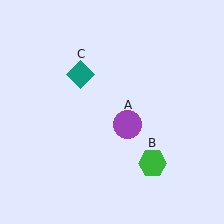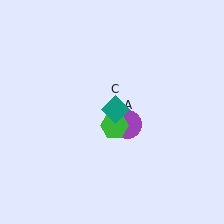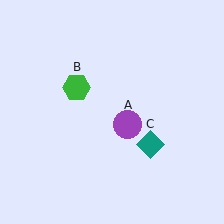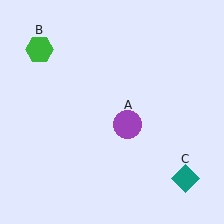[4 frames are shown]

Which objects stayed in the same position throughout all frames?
Purple circle (object A) remained stationary.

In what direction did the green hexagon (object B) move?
The green hexagon (object B) moved up and to the left.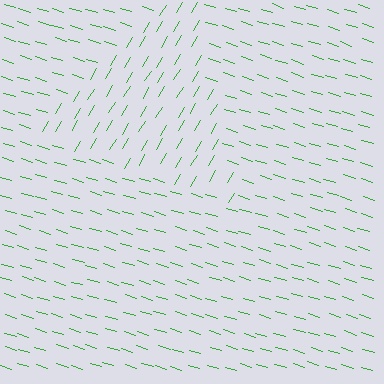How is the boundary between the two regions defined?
The boundary is defined purely by a change in line orientation (approximately 76 degrees difference). All lines are the same color and thickness.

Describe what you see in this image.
The image is filled with small green line segments. A triangle region in the image has lines oriented differently from the surrounding lines, creating a visible texture boundary.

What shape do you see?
I see a triangle.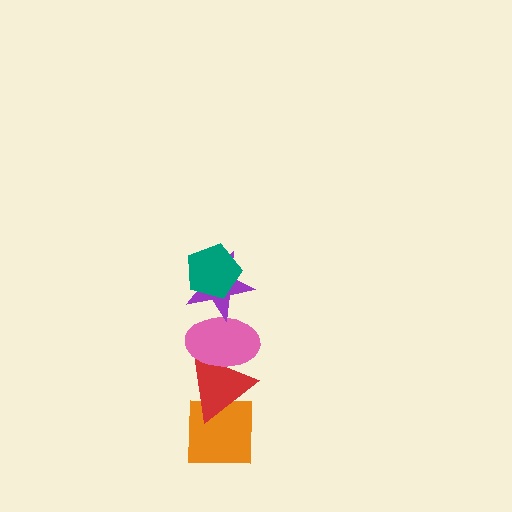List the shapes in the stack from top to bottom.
From top to bottom: the teal pentagon, the purple star, the pink ellipse, the red triangle, the orange square.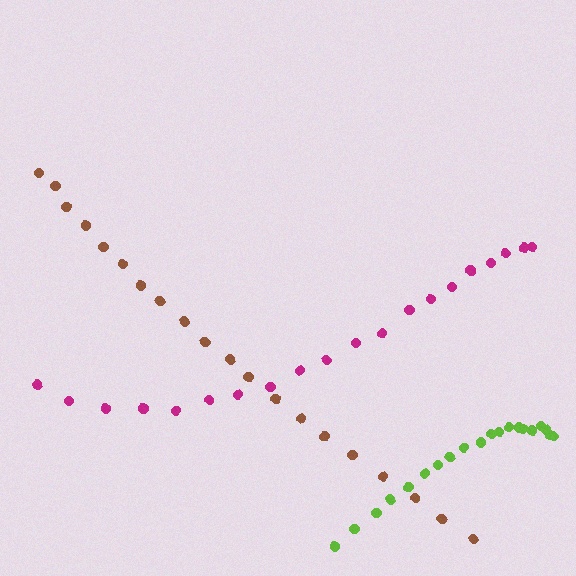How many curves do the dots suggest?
There are 3 distinct paths.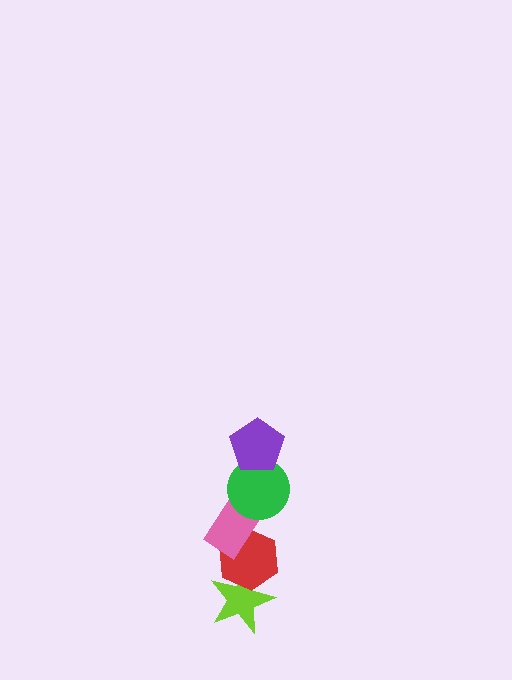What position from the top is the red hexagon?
The red hexagon is 4th from the top.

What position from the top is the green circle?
The green circle is 2nd from the top.